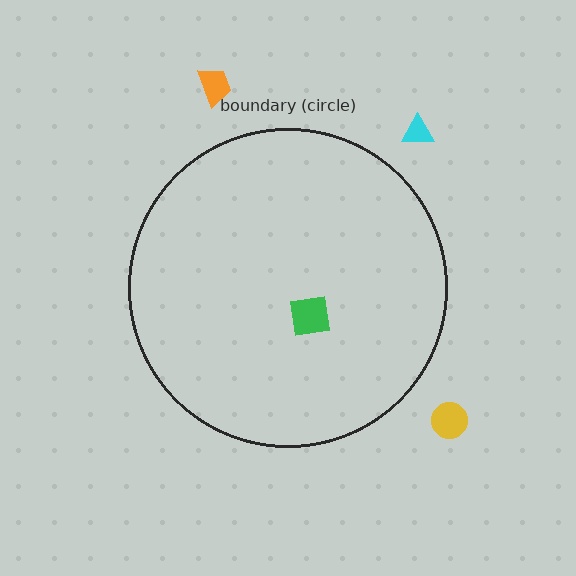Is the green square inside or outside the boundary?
Inside.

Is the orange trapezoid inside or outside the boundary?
Outside.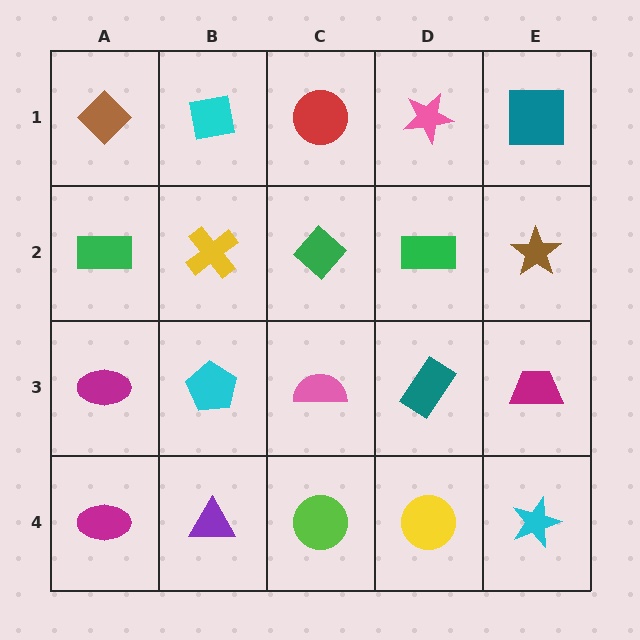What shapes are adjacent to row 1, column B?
A yellow cross (row 2, column B), a brown diamond (row 1, column A), a red circle (row 1, column C).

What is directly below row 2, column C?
A pink semicircle.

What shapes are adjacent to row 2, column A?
A brown diamond (row 1, column A), a magenta ellipse (row 3, column A), a yellow cross (row 2, column B).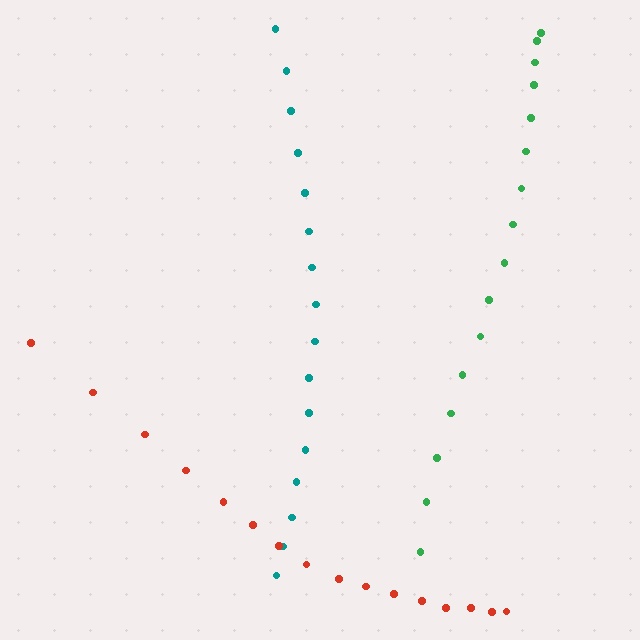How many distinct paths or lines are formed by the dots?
There are 3 distinct paths.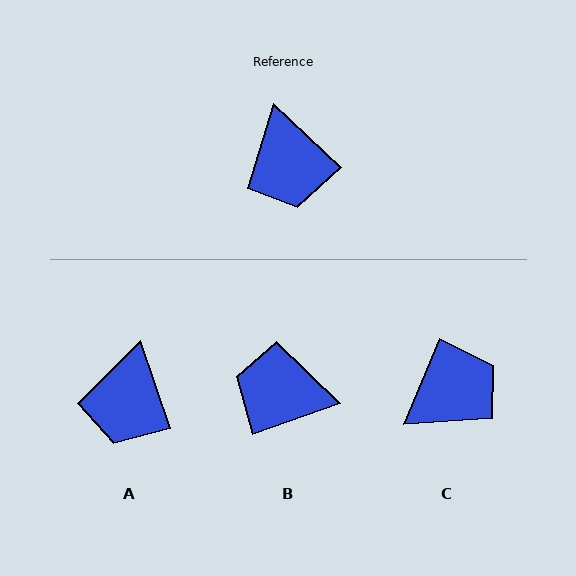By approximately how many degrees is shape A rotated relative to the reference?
Approximately 28 degrees clockwise.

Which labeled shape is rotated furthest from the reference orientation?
B, about 117 degrees away.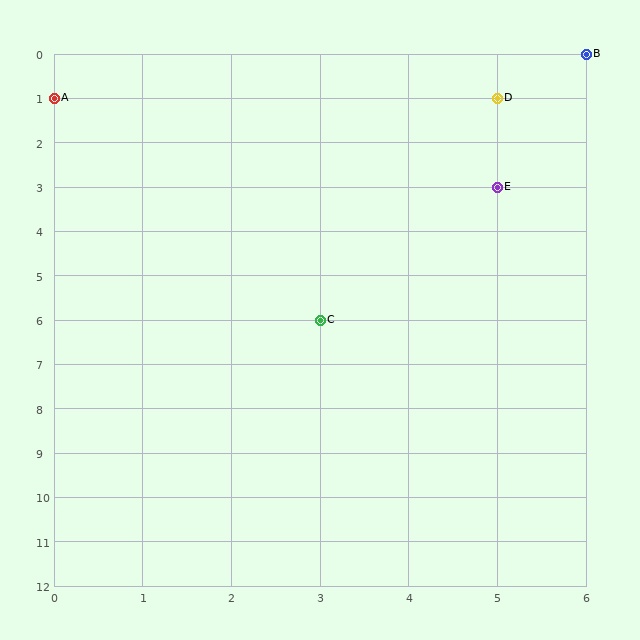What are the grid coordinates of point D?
Point D is at grid coordinates (5, 1).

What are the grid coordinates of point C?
Point C is at grid coordinates (3, 6).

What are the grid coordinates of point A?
Point A is at grid coordinates (0, 1).